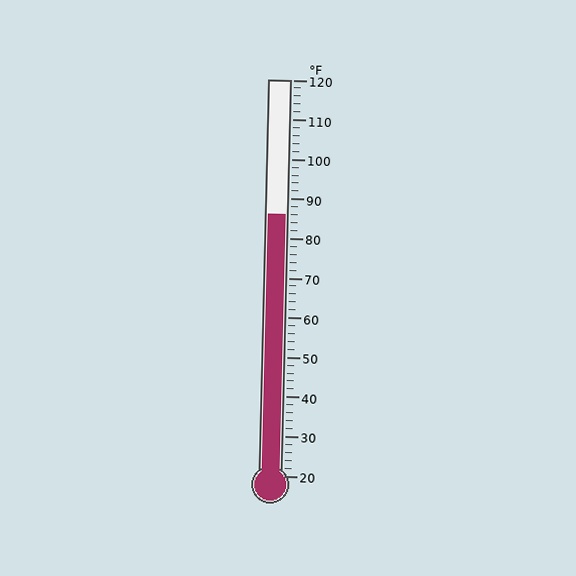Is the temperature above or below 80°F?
The temperature is above 80°F.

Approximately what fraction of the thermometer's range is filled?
The thermometer is filled to approximately 65% of its range.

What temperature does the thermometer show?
The thermometer shows approximately 86°F.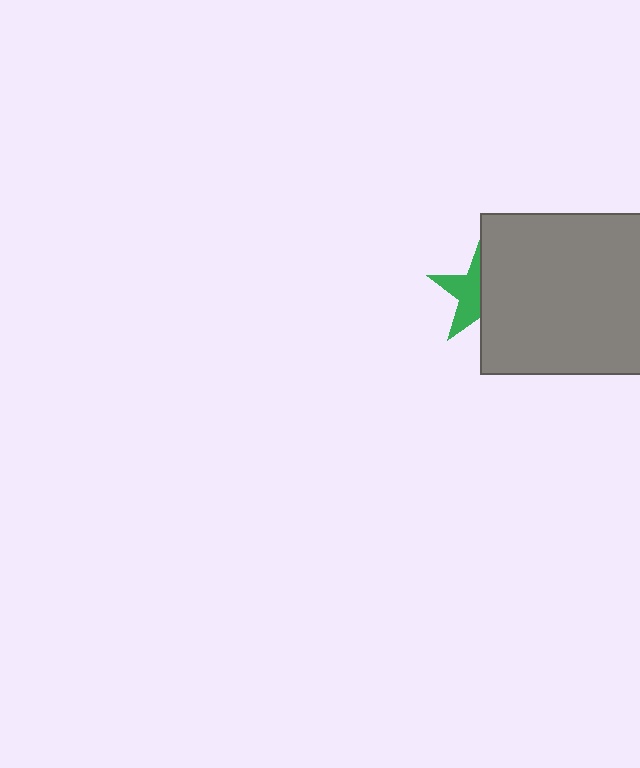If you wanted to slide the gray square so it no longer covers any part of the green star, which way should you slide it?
Slide it right — that is the most direct way to separate the two shapes.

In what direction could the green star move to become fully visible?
The green star could move left. That would shift it out from behind the gray square entirely.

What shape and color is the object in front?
The object in front is a gray square.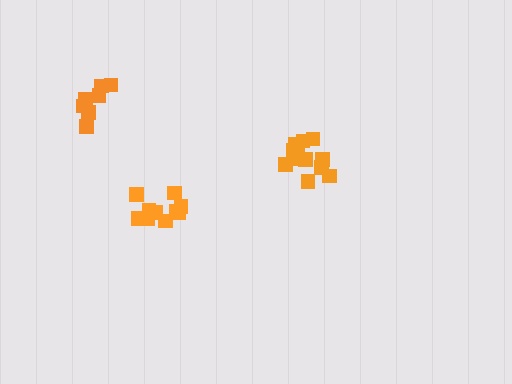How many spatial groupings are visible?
There are 3 spatial groupings.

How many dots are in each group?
Group 1: 12 dots, Group 2: 7 dots, Group 3: 10 dots (29 total).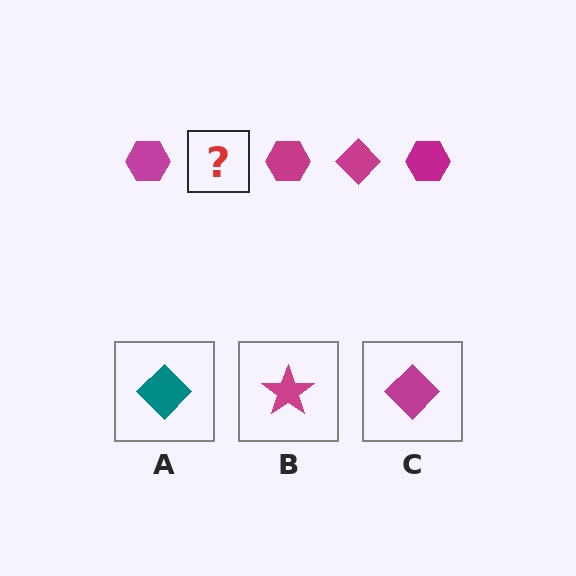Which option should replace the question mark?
Option C.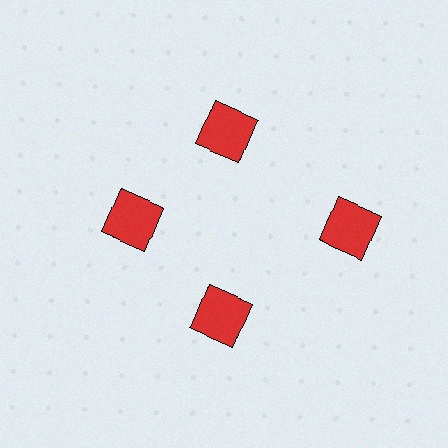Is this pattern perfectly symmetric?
No. The 4 red squares are arranged in a ring, but one element near the 3 o'clock position is pushed outward from the center, breaking the 4-fold rotational symmetry.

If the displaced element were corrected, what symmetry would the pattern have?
It would have 4-fold rotational symmetry — the pattern would map onto itself every 90 degrees.